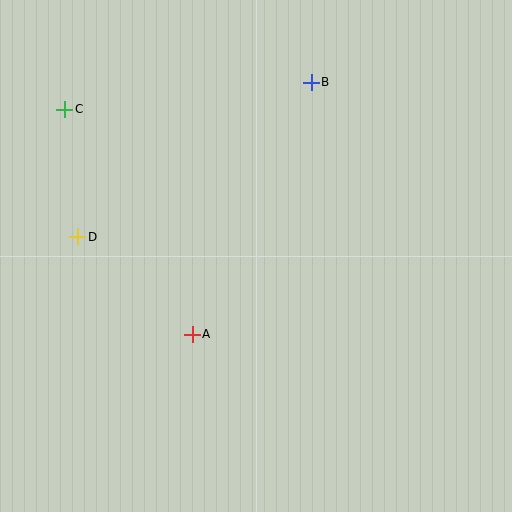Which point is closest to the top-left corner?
Point C is closest to the top-left corner.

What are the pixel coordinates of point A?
Point A is at (192, 334).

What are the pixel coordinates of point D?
Point D is at (78, 237).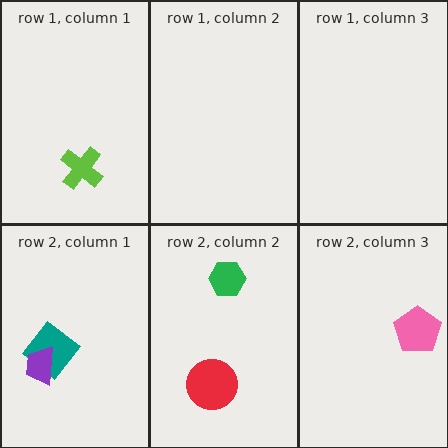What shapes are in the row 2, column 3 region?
The pink pentagon.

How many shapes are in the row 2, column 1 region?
2.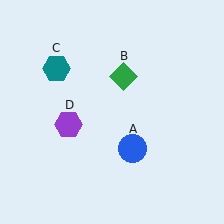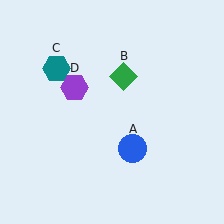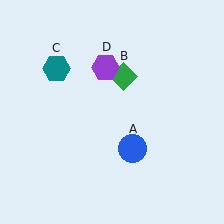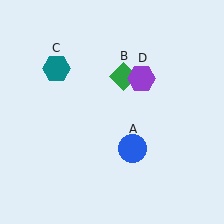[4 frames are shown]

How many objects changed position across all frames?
1 object changed position: purple hexagon (object D).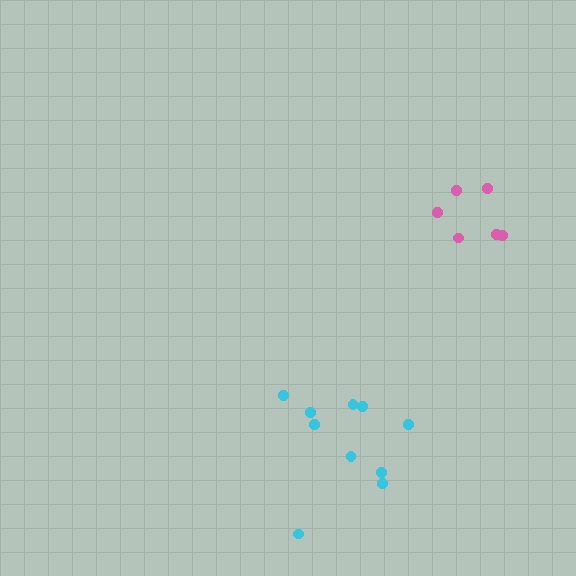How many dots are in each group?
Group 1: 10 dots, Group 2: 6 dots (16 total).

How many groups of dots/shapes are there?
There are 2 groups.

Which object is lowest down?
The cyan cluster is bottommost.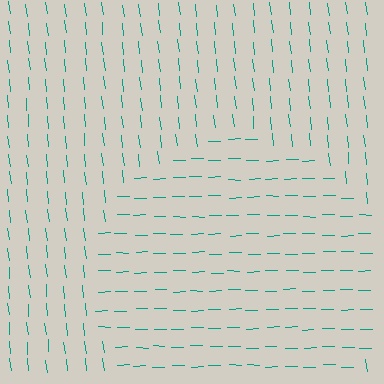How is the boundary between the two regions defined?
The boundary is defined purely by a change in line orientation (approximately 84 degrees difference). All lines are the same color and thickness.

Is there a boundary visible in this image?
Yes, there is a texture boundary formed by a change in line orientation.